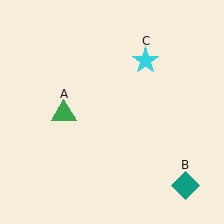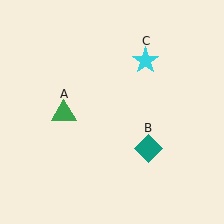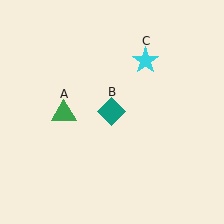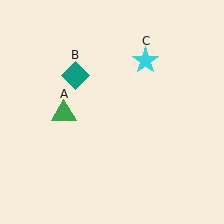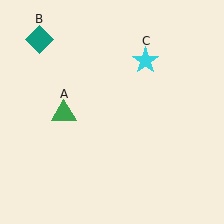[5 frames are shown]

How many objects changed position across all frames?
1 object changed position: teal diamond (object B).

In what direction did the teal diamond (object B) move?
The teal diamond (object B) moved up and to the left.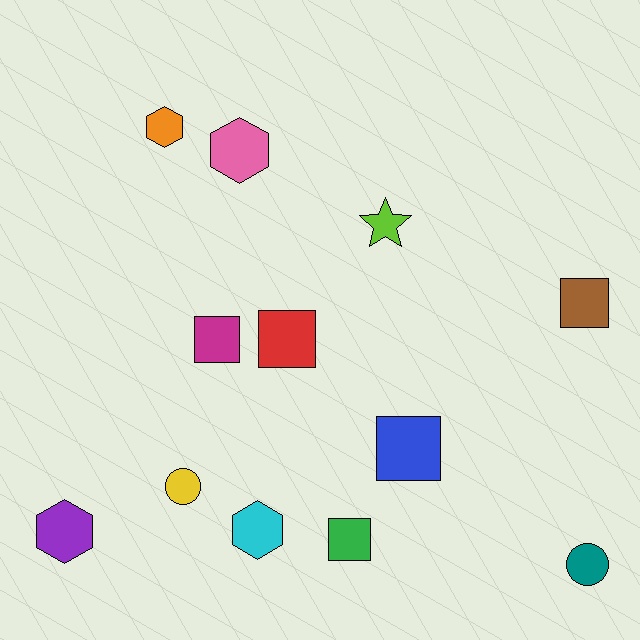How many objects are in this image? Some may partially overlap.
There are 12 objects.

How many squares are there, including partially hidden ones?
There are 5 squares.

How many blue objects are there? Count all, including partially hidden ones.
There is 1 blue object.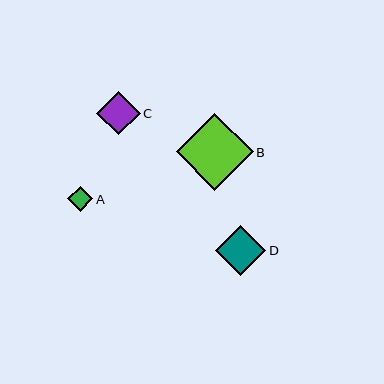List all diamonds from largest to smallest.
From largest to smallest: B, D, C, A.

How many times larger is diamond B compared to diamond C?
Diamond B is approximately 1.8 times the size of diamond C.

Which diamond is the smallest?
Diamond A is the smallest with a size of approximately 25 pixels.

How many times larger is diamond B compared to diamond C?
Diamond B is approximately 1.8 times the size of diamond C.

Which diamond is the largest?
Diamond B is the largest with a size of approximately 77 pixels.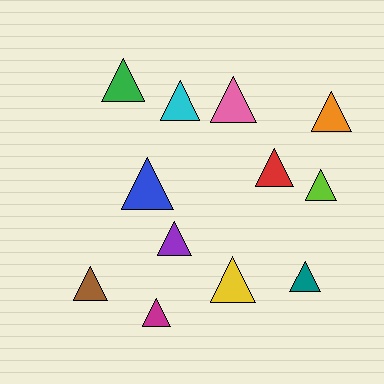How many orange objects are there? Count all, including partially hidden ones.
There is 1 orange object.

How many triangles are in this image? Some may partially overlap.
There are 12 triangles.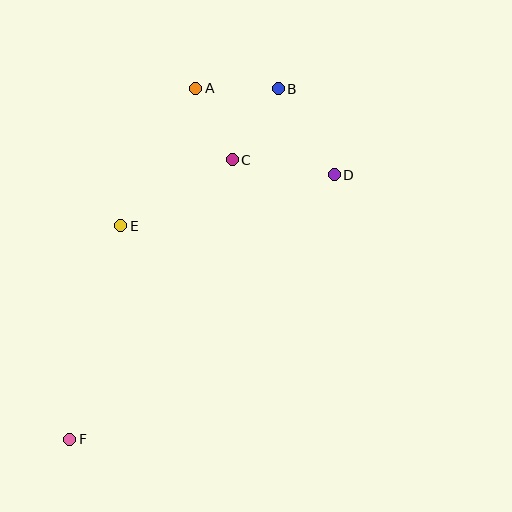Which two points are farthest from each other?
Points B and F are farthest from each other.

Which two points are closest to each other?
Points A and C are closest to each other.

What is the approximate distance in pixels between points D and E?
The distance between D and E is approximately 220 pixels.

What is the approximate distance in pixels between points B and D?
The distance between B and D is approximately 103 pixels.